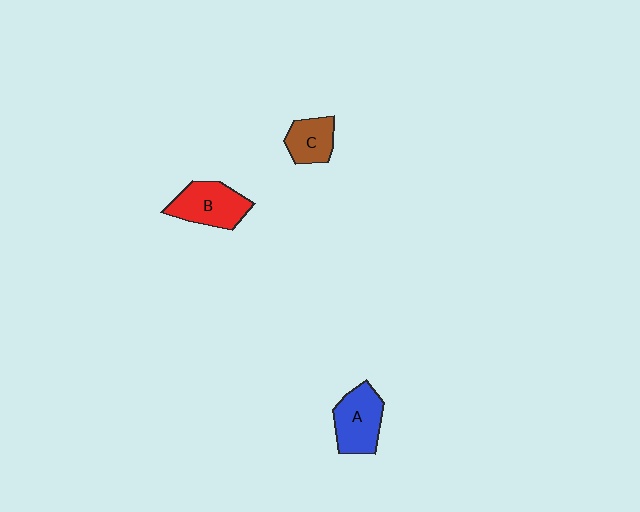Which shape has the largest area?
Shape B (red).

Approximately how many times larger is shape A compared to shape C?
Approximately 1.4 times.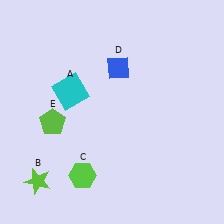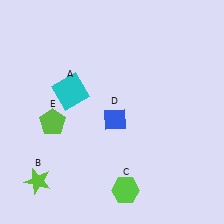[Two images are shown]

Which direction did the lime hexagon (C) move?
The lime hexagon (C) moved right.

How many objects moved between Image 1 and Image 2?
2 objects moved between the two images.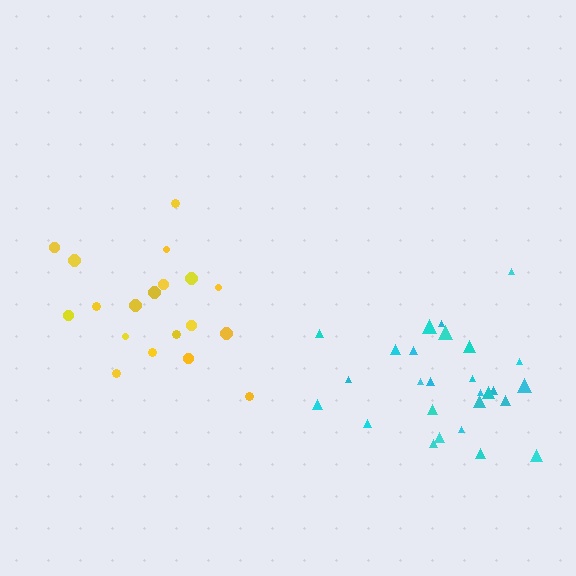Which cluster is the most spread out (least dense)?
Yellow.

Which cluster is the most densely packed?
Cyan.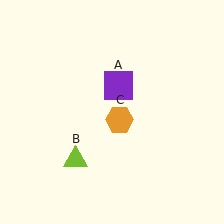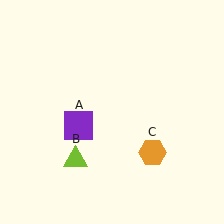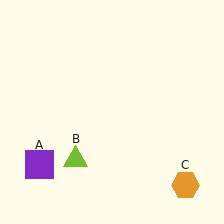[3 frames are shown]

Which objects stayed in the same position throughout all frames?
Lime triangle (object B) remained stationary.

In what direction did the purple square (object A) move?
The purple square (object A) moved down and to the left.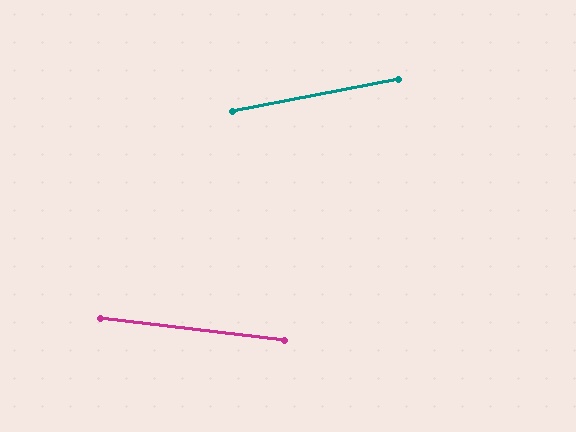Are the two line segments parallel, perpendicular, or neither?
Neither parallel nor perpendicular — they differ by about 18°.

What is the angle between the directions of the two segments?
Approximately 18 degrees.